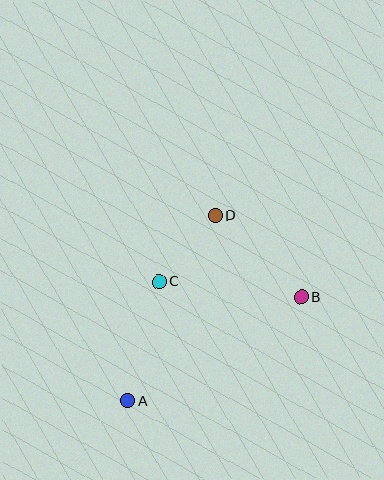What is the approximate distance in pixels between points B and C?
The distance between B and C is approximately 143 pixels.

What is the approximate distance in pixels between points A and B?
The distance between A and B is approximately 202 pixels.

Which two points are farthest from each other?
Points A and D are farthest from each other.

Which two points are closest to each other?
Points C and D are closest to each other.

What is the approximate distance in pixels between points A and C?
The distance between A and C is approximately 123 pixels.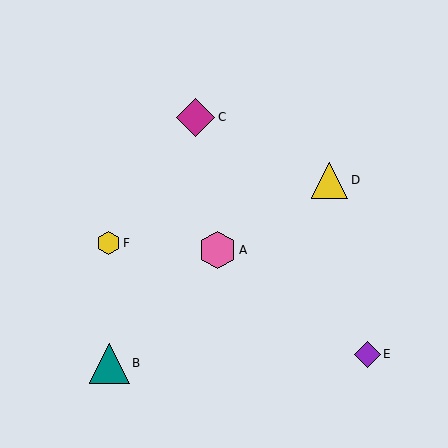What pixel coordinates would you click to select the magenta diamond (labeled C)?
Click at (196, 117) to select the magenta diamond C.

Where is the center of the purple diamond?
The center of the purple diamond is at (367, 354).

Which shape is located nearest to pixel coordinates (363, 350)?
The purple diamond (labeled E) at (367, 354) is nearest to that location.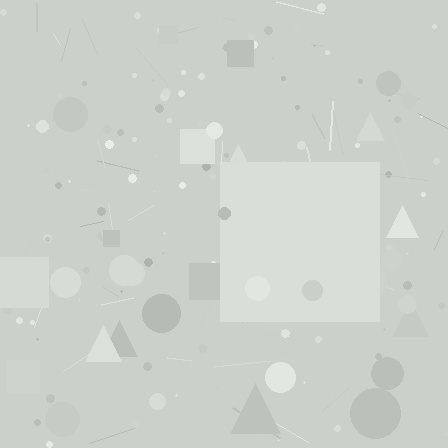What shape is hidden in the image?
A square is hidden in the image.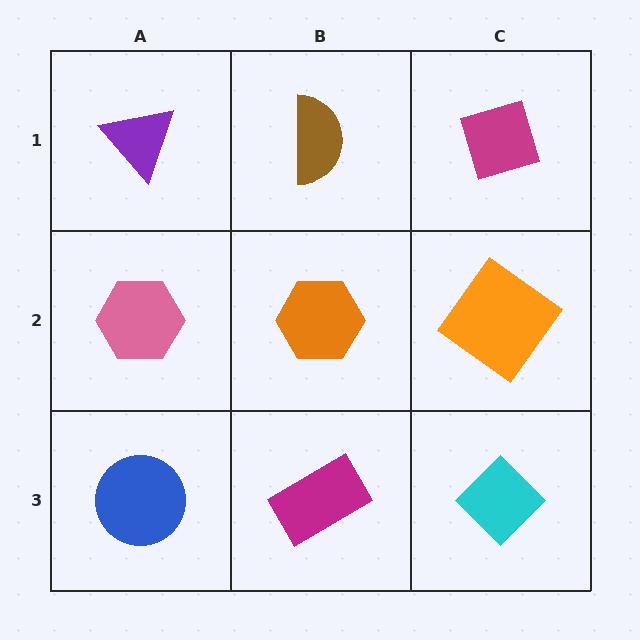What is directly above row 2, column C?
A magenta diamond.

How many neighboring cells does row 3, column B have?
3.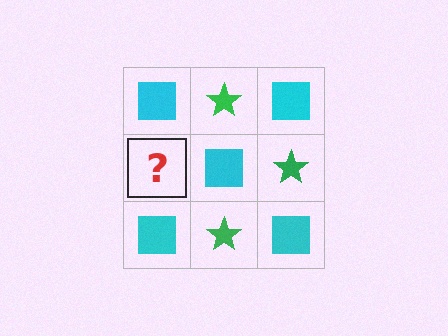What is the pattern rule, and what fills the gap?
The rule is that it alternates cyan square and green star in a checkerboard pattern. The gap should be filled with a green star.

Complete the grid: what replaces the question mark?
The question mark should be replaced with a green star.